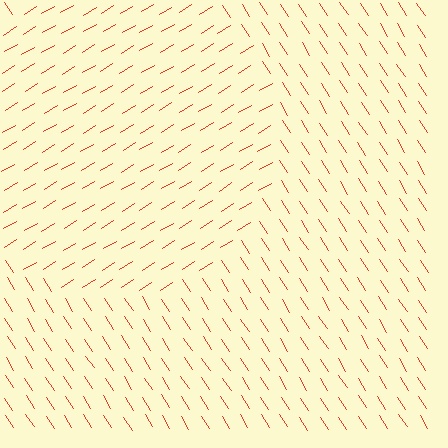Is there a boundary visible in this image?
Yes, there is a texture boundary formed by a change in line orientation.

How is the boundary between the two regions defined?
The boundary is defined purely by a change in line orientation (approximately 89 degrees difference). All lines are the same color and thickness.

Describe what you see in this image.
The image is filled with small red line segments. A circle region in the image has lines oriented differently from the surrounding lines, creating a visible texture boundary.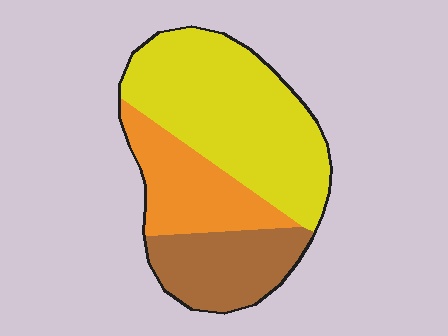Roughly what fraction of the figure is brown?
Brown takes up about one quarter (1/4) of the figure.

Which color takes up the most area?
Yellow, at roughly 55%.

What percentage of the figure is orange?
Orange covers around 25% of the figure.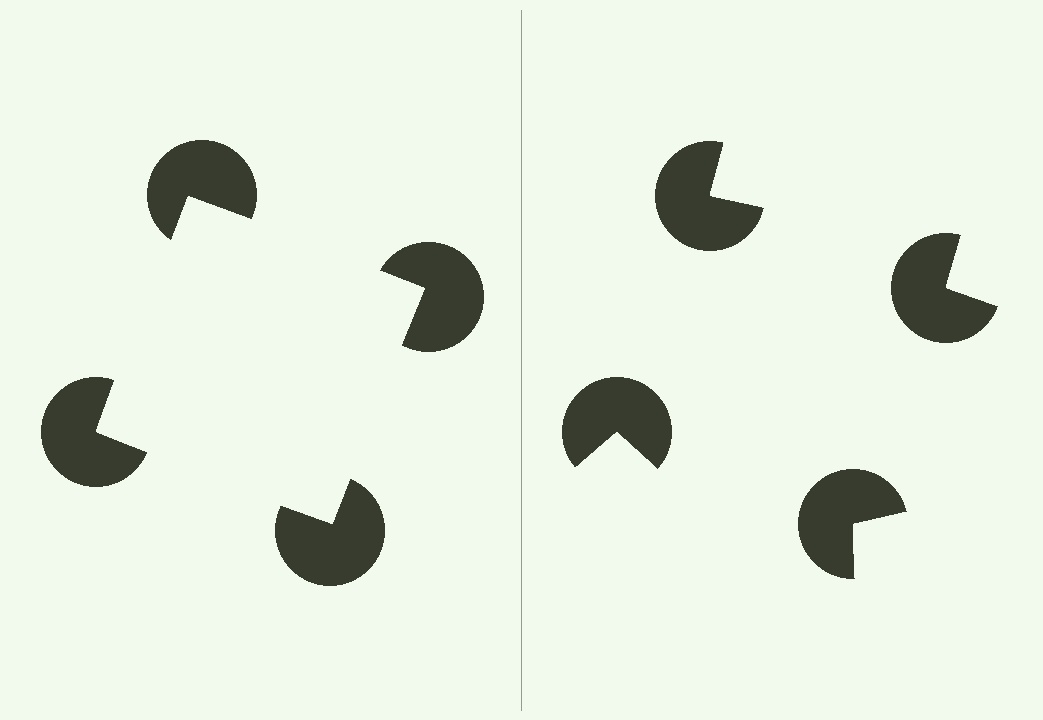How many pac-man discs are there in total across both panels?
8 — 4 on each side.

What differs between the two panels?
The pac-man discs are positioned identically on both sides; only the wedge orientations differ. On the left they align to a square; on the right they are misaligned.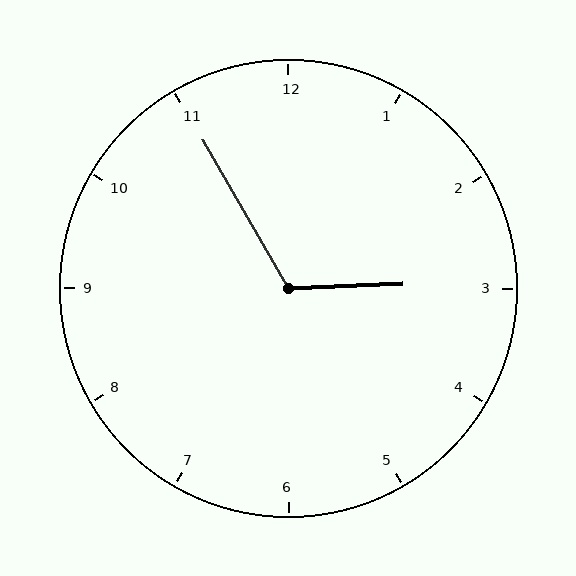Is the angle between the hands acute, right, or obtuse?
It is obtuse.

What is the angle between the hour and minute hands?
Approximately 118 degrees.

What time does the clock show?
2:55.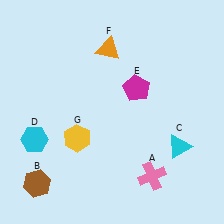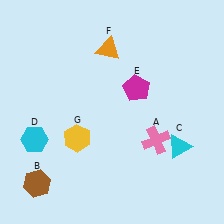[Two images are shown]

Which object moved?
The pink cross (A) moved up.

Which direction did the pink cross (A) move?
The pink cross (A) moved up.